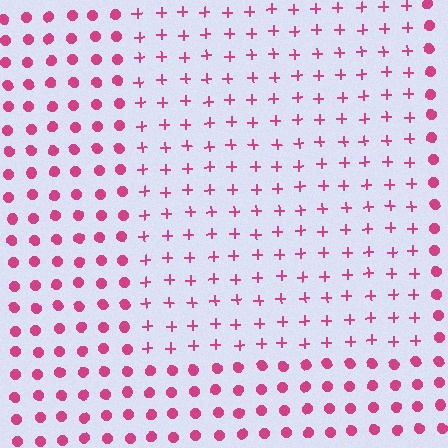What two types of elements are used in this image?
The image uses plus signs inside the rectangle region and circles outside it.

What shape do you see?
I see a rectangle.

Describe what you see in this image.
The image is filled with small magenta elements arranged in a uniform grid. A rectangle-shaped region contains plus signs, while the surrounding area contains circles. The boundary is defined purely by the change in element shape.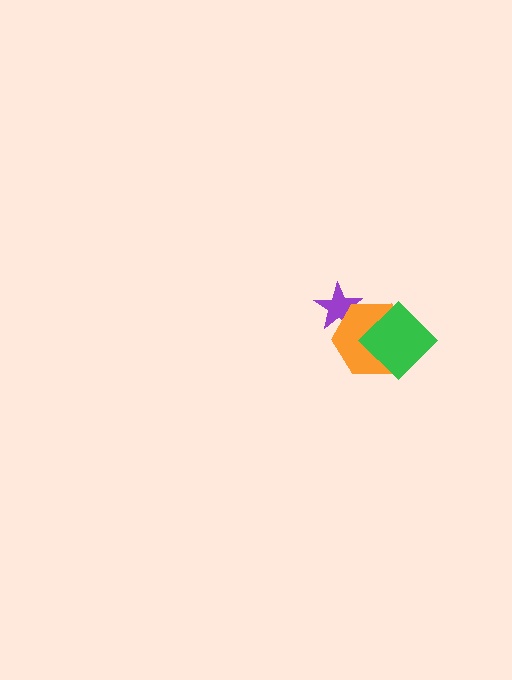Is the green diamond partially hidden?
No, no other shape covers it.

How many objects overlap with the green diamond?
1 object overlaps with the green diamond.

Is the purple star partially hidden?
Yes, it is partially covered by another shape.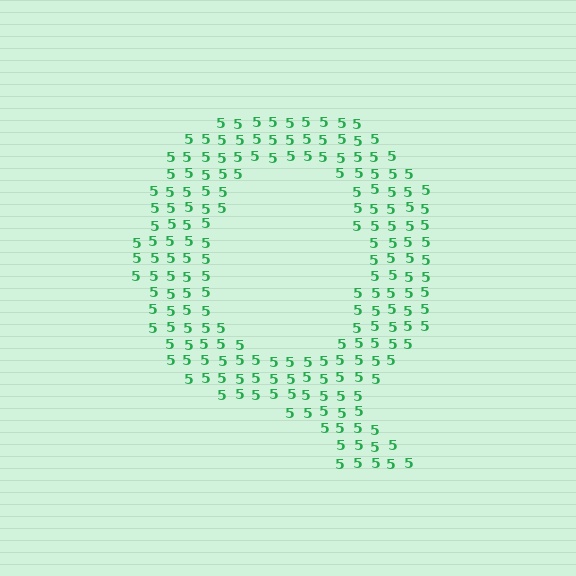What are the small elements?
The small elements are digit 5's.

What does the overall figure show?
The overall figure shows the letter Q.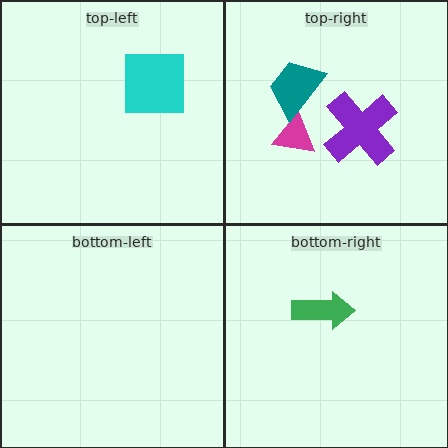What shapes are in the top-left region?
The cyan square.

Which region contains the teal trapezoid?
The top-right region.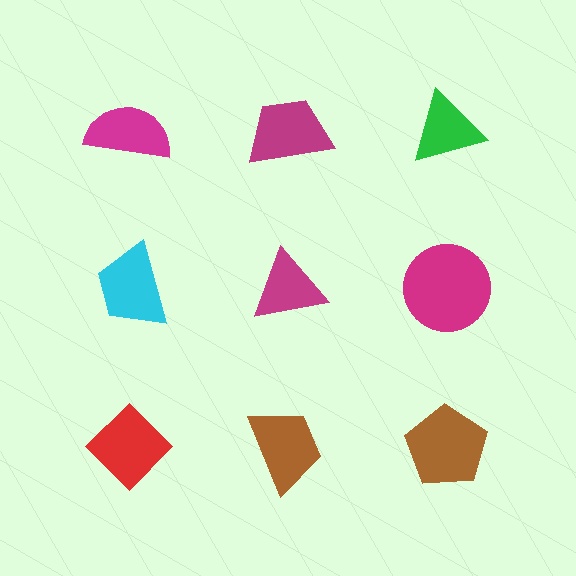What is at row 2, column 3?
A magenta circle.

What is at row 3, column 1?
A red diamond.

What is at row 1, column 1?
A magenta semicircle.